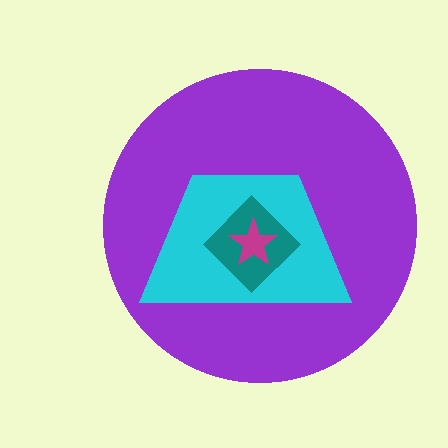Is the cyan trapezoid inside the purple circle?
Yes.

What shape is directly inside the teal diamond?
The magenta star.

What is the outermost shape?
The purple circle.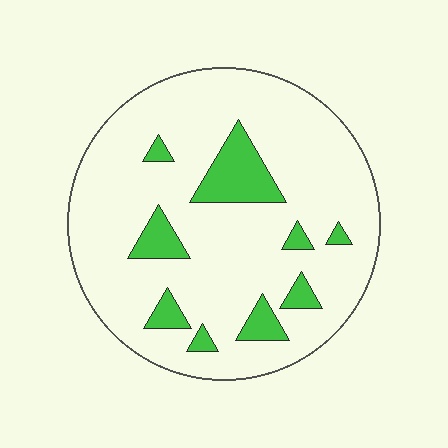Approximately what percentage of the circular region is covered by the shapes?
Approximately 15%.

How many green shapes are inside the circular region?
9.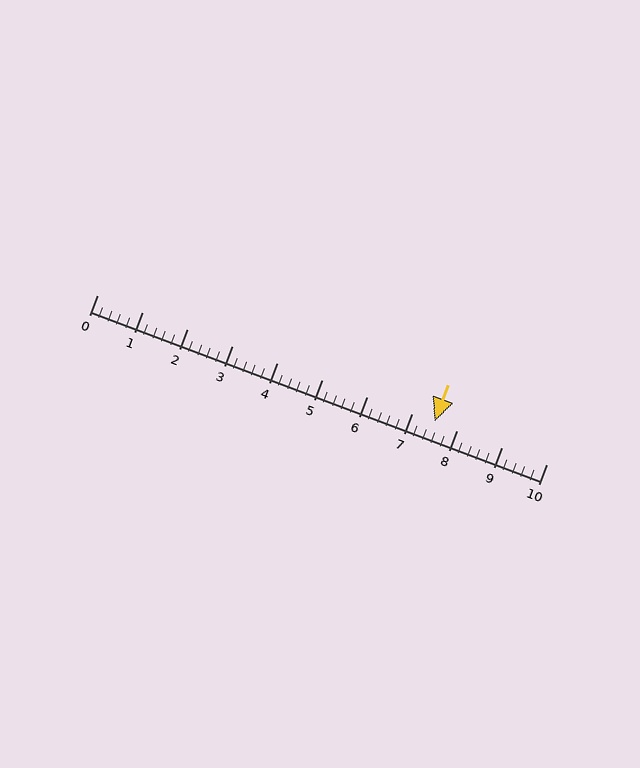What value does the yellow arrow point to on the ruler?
The yellow arrow points to approximately 7.5.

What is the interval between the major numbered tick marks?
The major tick marks are spaced 1 units apart.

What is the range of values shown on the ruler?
The ruler shows values from 0 to 10.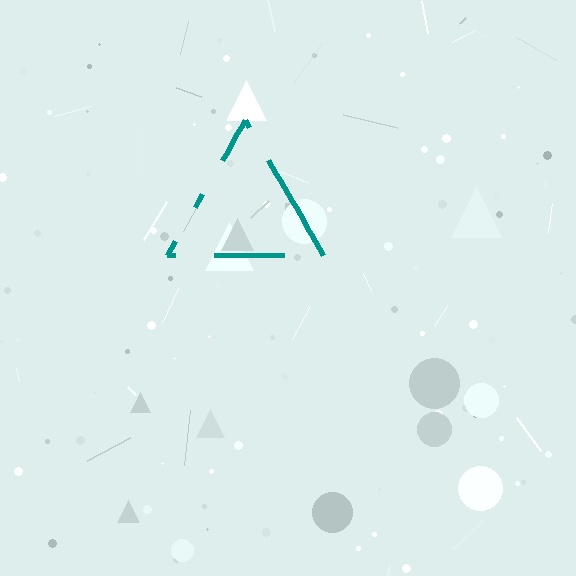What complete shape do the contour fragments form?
The contour fragments form a triangle.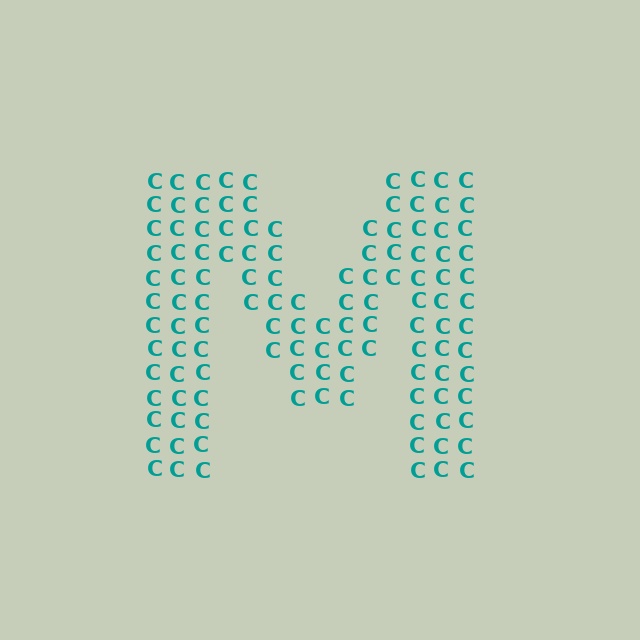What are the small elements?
The small elements are letter C's.